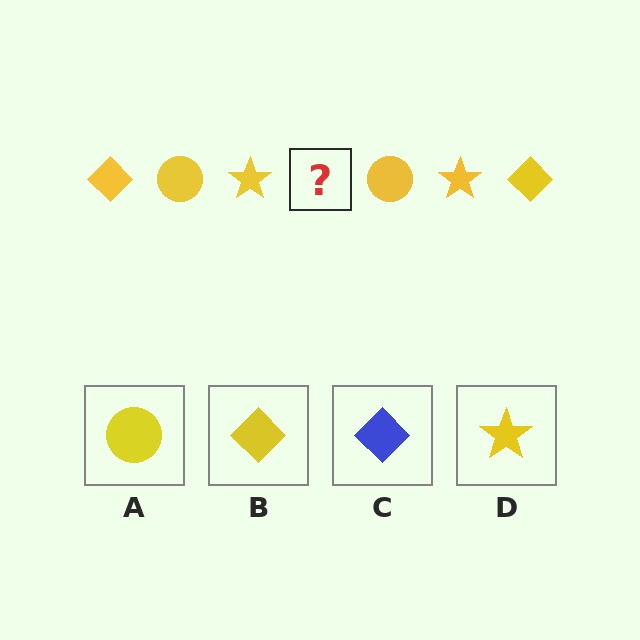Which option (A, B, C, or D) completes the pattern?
B.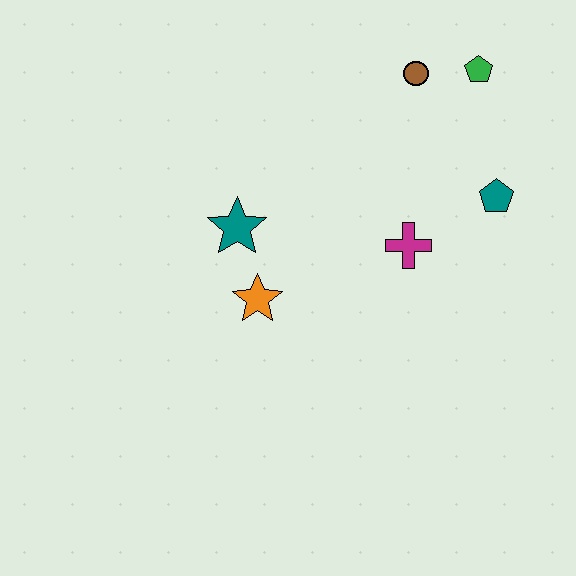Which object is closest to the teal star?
The orange star is closest to the teal star.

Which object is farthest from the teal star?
The green pentagon is farthest from the teal star.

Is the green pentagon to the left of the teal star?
No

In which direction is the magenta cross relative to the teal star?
The magenta cross is to the right of the teal star.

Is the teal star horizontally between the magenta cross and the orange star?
No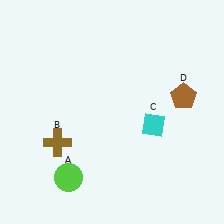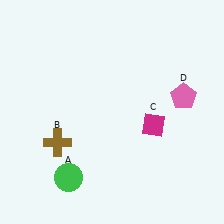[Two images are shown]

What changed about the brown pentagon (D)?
In Image 1, D is brown. In Image 2, it changed to pink.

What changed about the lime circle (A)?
In Image 1, A is lime. In Image 2, it changed to green.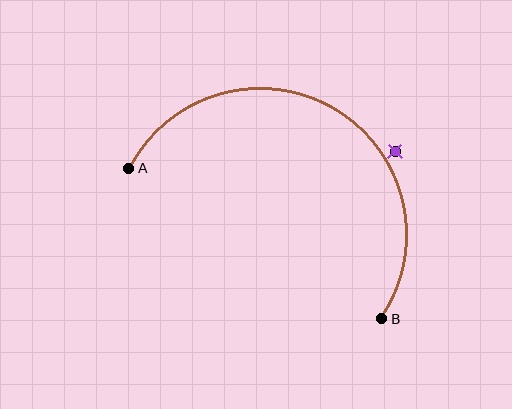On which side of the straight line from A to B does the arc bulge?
The arc bulges above the straight line connecting A and B.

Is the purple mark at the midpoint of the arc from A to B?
No — the purple mark does not lie on the arc at all. It sits slightly outside the curve.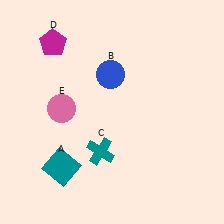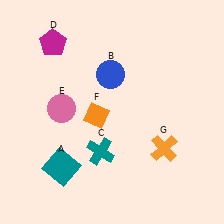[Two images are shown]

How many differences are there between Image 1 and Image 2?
There are 2 differences between the two images.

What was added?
An orange diamond (F), an orange cross (G) were added in Image 2.